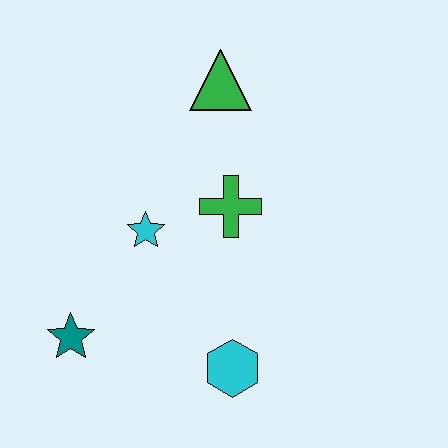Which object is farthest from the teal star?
The green triangle is farthest from the teal star.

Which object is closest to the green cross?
The cyan star is closest to the green cross.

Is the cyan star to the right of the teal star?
Yes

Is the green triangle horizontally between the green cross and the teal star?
Yes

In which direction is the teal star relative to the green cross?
The teal star is to the left of the green cross.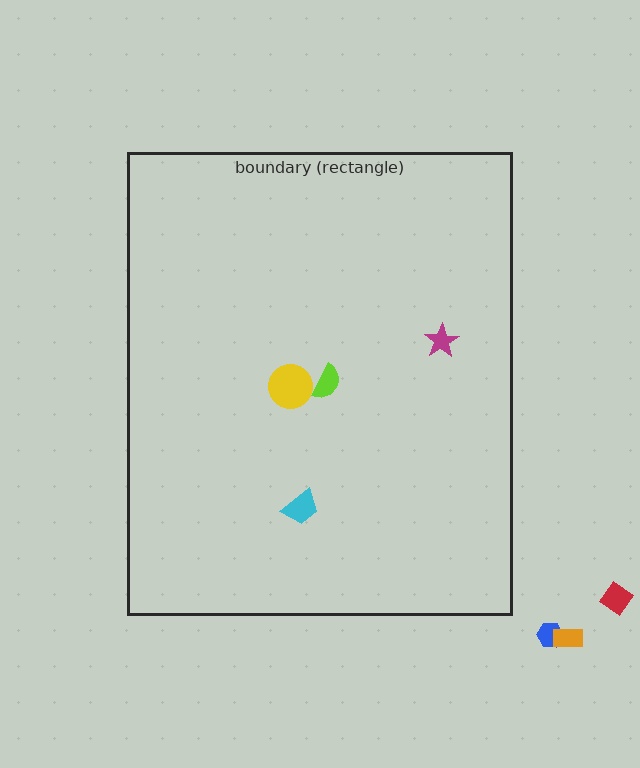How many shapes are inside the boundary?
4 inside, 3 outside.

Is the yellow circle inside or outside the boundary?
Inside.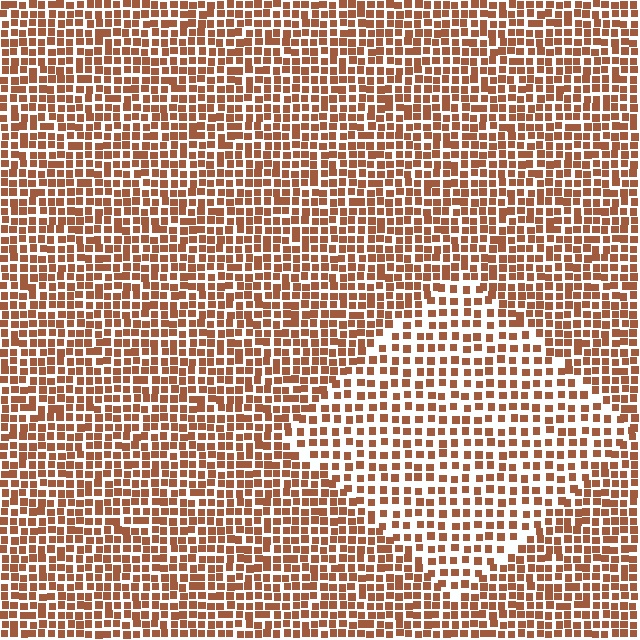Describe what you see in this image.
The image contains small brown elements arranged at two different densities. A diamond-shaped region is visible where the elements are less densely packed than the surrounding area.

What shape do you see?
I see a diamond.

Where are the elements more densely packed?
The elements are more densely packed outside the diamond boundary.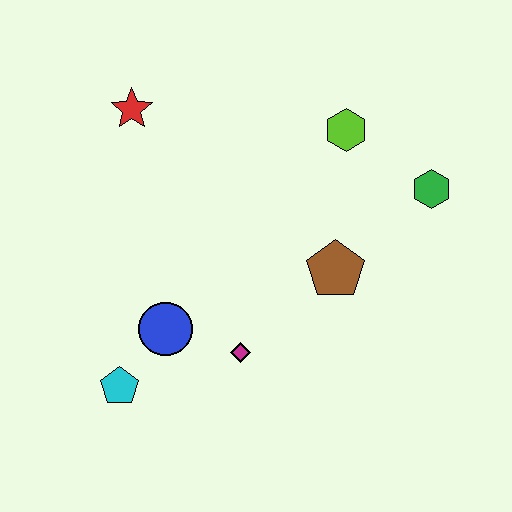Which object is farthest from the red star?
The green hexagon is farthest from the red star.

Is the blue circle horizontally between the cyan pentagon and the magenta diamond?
Yes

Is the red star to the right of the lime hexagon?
No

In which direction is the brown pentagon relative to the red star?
The brown pentagon is to the right of the red star.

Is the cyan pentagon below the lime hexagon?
Yes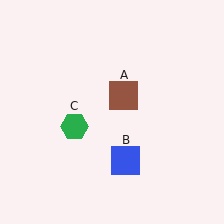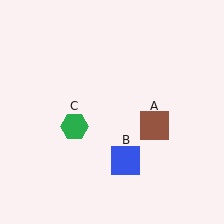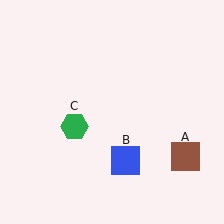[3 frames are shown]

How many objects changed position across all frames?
1 object changed position: brown square (object A).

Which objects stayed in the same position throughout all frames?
Blue square (object B) and green hexagon (object C) remained stationary.